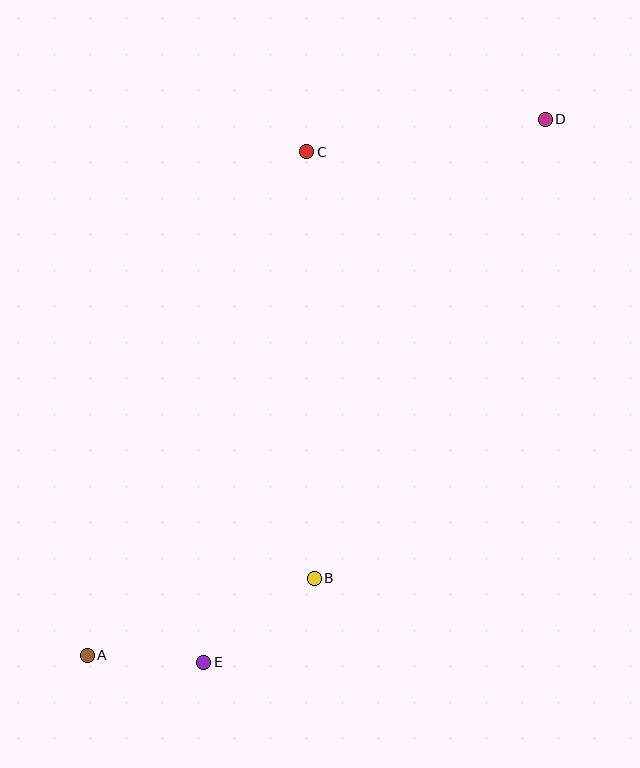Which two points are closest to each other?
Points A and E are closest to each other.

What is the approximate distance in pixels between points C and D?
The distance between C and D is approximately 241 pixels.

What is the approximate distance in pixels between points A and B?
The distance between A and B is approximately 239 pixels.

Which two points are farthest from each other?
Points A and D are farthest from each other.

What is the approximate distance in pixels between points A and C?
The distance between A and C is approximately 549 pixels.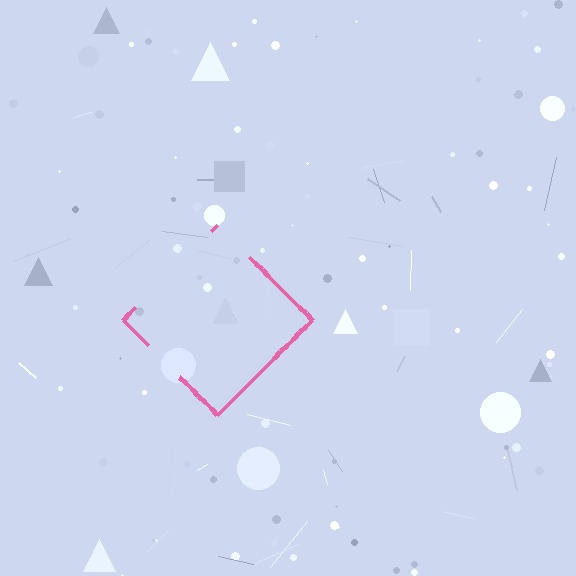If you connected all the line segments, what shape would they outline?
They would outline a diamond.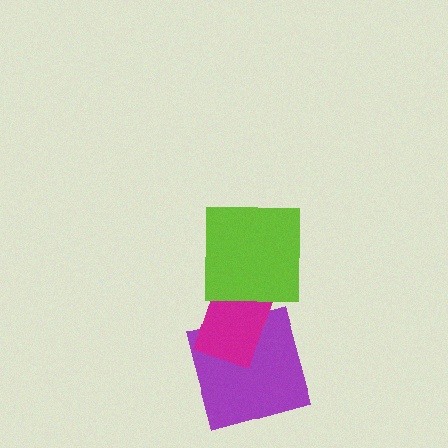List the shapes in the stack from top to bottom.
From top to bottom: the lime square, the magenta rectangle, the purple square.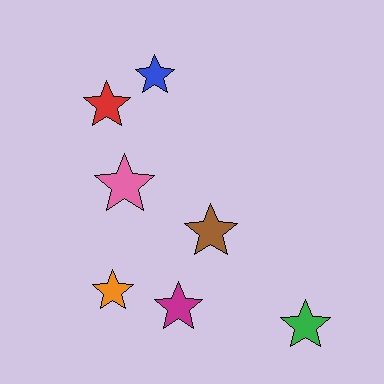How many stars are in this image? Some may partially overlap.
There are 7 stars.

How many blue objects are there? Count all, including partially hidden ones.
There is 1 blue object.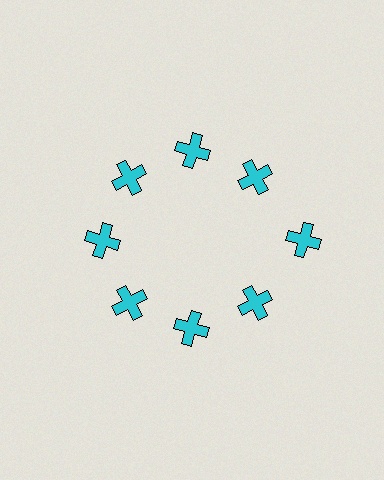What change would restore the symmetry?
The symmetry would be restored by moving it inward, back onto the ring so that all 8 crosses sit at equal angles and equal distance from the center.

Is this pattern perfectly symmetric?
No. The 8 cyan crosses are arranged in a ring, but one element near the 3 o'clock position is pushed outward from the center, breaking the 8-fold rotational symmetry.